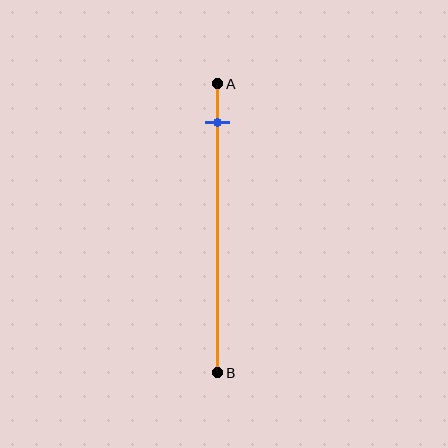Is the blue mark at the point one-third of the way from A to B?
No, the mark is at about 15% from A, not at the 33% one-third point.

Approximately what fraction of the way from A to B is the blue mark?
The blue mark is approximately 15% of the way from A to B.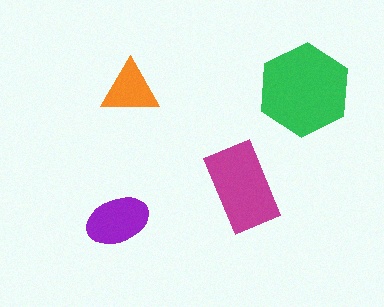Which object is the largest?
The green hexagon.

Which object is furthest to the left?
The purple ellipse is leftmost.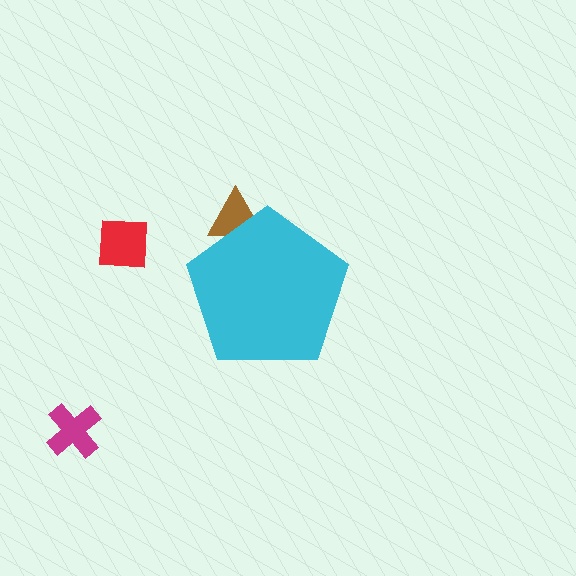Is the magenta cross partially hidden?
No, the magenta cross is fully visible.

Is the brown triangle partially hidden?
Yes, the brown triangle is partially hidden behind the cyan pentagon.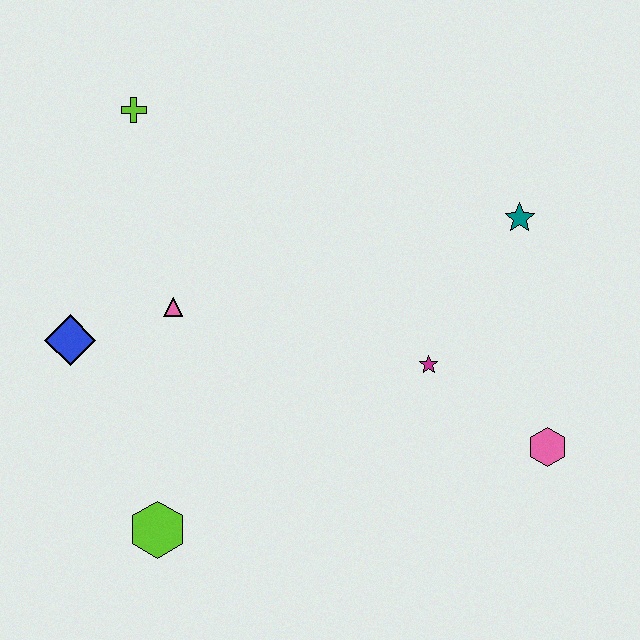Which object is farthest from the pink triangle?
The pink hexagon is farthest from the pink triangle.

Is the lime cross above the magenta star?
Yes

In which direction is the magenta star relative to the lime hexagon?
The magenta star is to the right of the lime hexagon.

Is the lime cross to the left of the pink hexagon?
Yes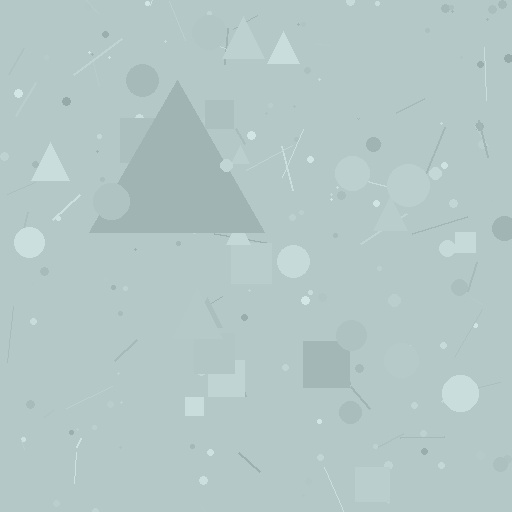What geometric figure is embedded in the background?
A triangle is embedded in the background.